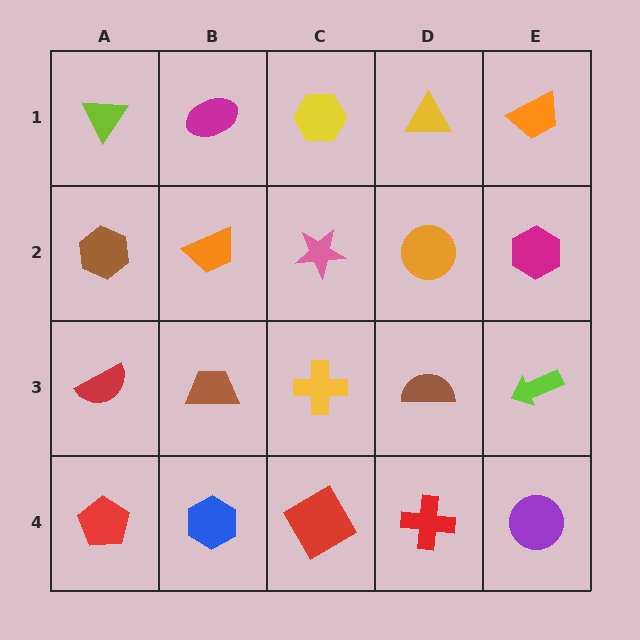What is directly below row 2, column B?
A brown trapezoid.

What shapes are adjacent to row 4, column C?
A yellow cross (row 3, column C), a blue hexagon (row 4, column B), a red cross (row 4, column D).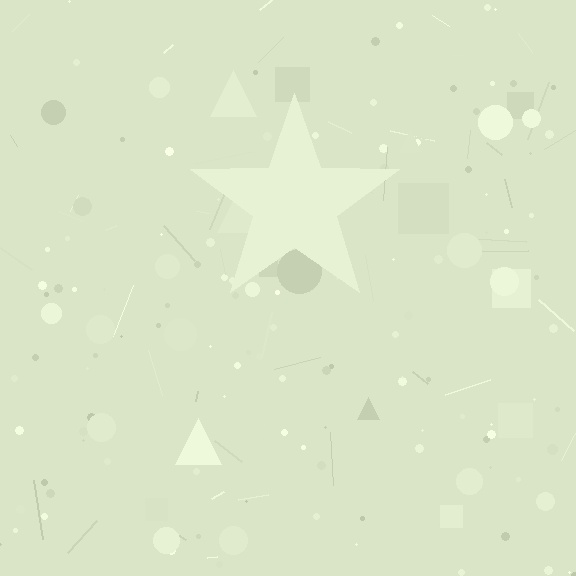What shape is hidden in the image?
A star is hidden in the image.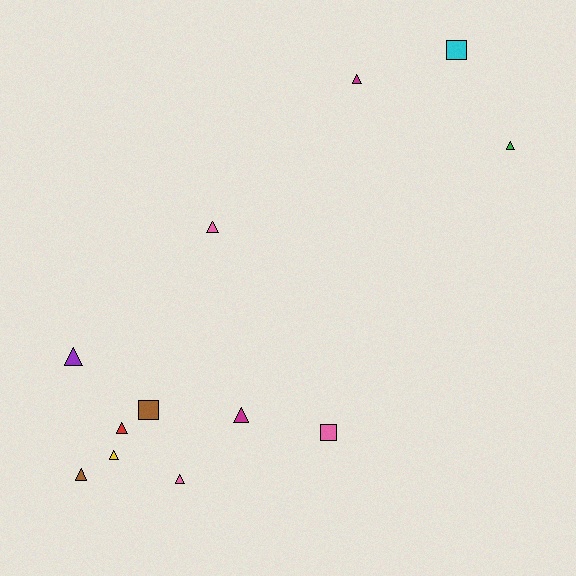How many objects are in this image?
There are 12 objects.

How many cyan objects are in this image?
There is 1 cyan object.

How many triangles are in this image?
There are 9 triangles.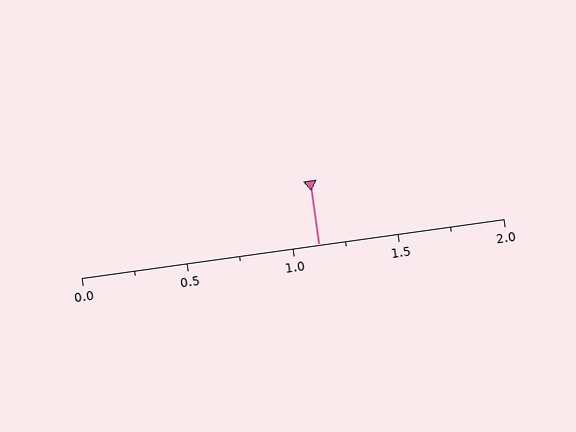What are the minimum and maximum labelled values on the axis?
The axis runs from 0.0 to 2.0.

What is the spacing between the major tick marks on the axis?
The major ticks are spaced 0.5 apart.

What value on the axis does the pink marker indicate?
The marker indicates approximately 1.12.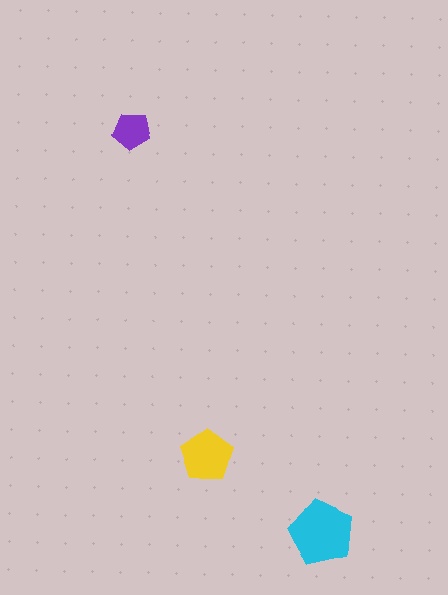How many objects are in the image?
There are 3 objects in the image.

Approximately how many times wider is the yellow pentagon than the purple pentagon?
About 1.5 times wider.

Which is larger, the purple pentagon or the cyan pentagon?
The cyan one.